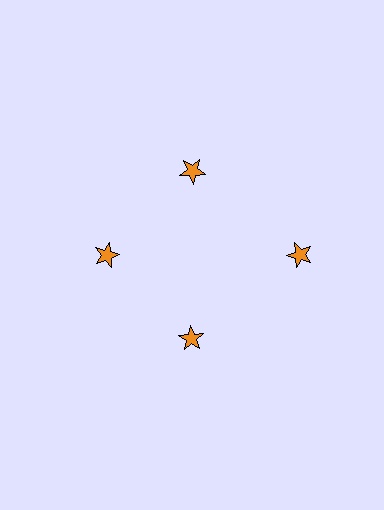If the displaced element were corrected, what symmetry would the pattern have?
It would have 4-fold rotational symmetry — the pattern would map onto itself every 90 degrees.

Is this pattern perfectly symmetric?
No. The 4 orange stars are arranged in a ring, but one element near the 3 o'clock position is pushed outward from the center, breaking the 4-fold rotational symmetry.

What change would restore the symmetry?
The symmetry would be restored by moving it inward, back onto the ring so that all 4 stars sit at equal angles and equal distance from the center.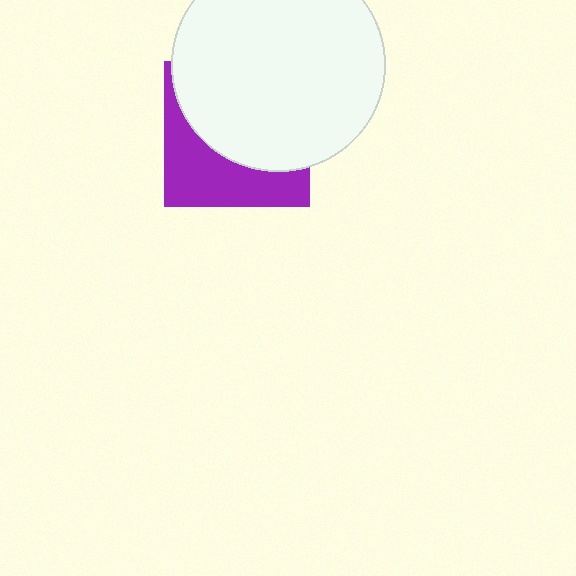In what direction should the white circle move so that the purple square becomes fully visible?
The white circle should move up. That is the shortest direction to clear the overlap and leave the purple square fully visible.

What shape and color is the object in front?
The object in front is a white circle.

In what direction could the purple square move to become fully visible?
The purple square could move down. That would shift it out from behind the white circle entirely.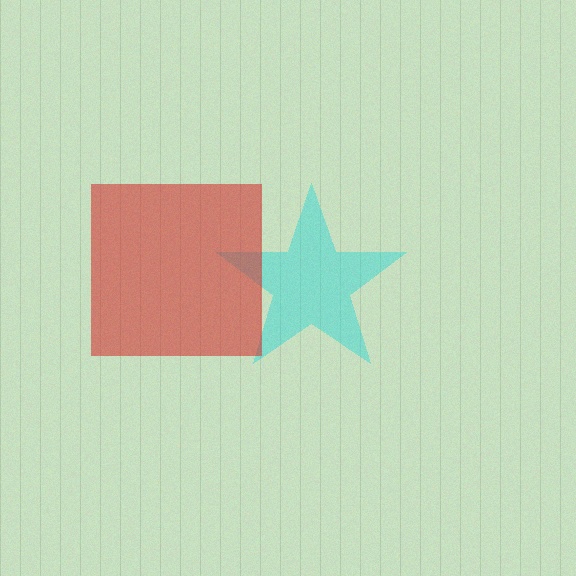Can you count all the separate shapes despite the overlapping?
Yes, there are 2 separate shapes.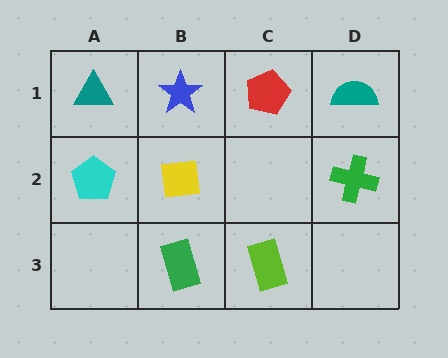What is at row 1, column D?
A teal semicircle.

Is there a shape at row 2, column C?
No, that cell is empty.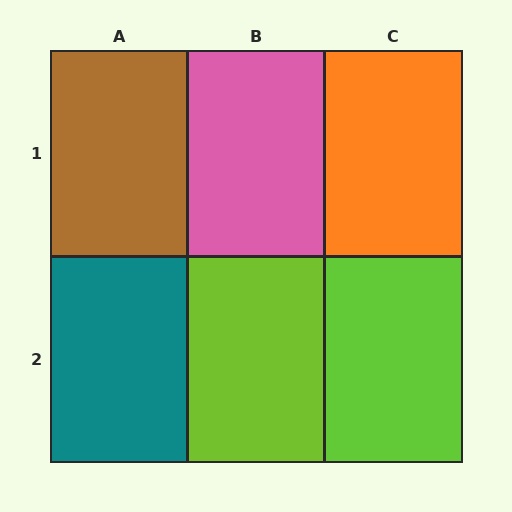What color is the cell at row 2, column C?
Lime.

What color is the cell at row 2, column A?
Teal.